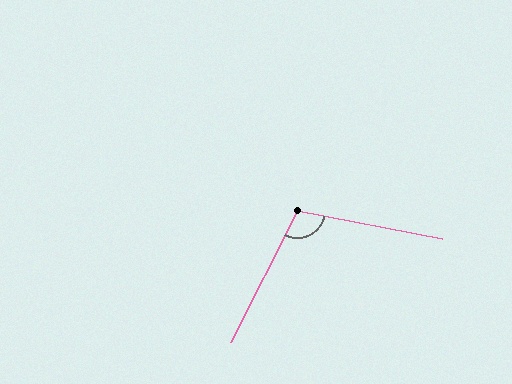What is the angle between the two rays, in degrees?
Approximately 106 degrees.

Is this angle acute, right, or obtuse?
It is obtuse.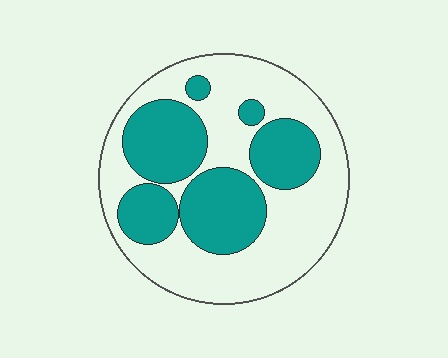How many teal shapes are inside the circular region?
6.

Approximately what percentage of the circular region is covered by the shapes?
Approximately 40%.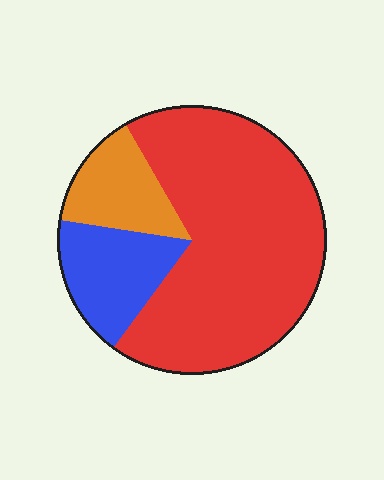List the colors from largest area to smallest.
From largest to smallest: red, blue, orange.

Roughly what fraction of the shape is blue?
Blue takes up about one sixth (1/6) of the shape.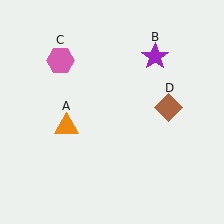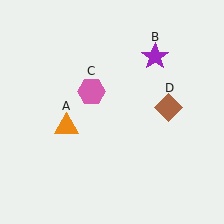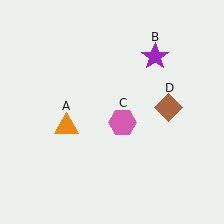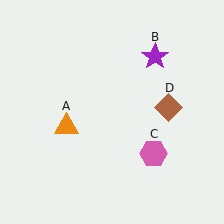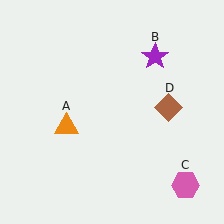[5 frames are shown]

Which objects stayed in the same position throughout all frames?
Orange triangle (object A) and purple star (object B) and brown diamond (object D) remained stationary.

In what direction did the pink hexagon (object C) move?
The pink hexagon (object C) moved down and to the right.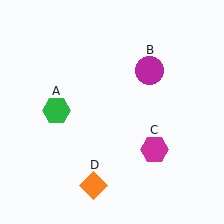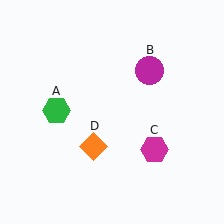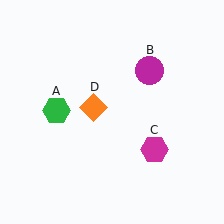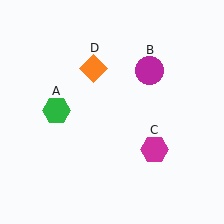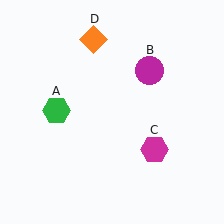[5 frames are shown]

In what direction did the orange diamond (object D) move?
The orange diamond (object D) moved up.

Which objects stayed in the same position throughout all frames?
Green hexagon (object A) and magenta circle (object B) and magenta hexagon (object C) remained stationary.